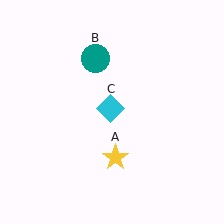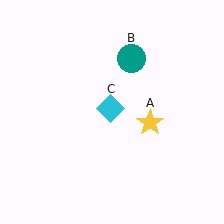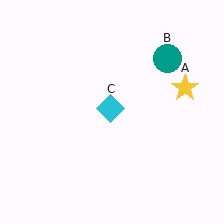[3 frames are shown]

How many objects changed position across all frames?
2 objects changed position: yellow star (object A), teal circle (object B).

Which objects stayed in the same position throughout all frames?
Cyan diamond (object C) remained stationary.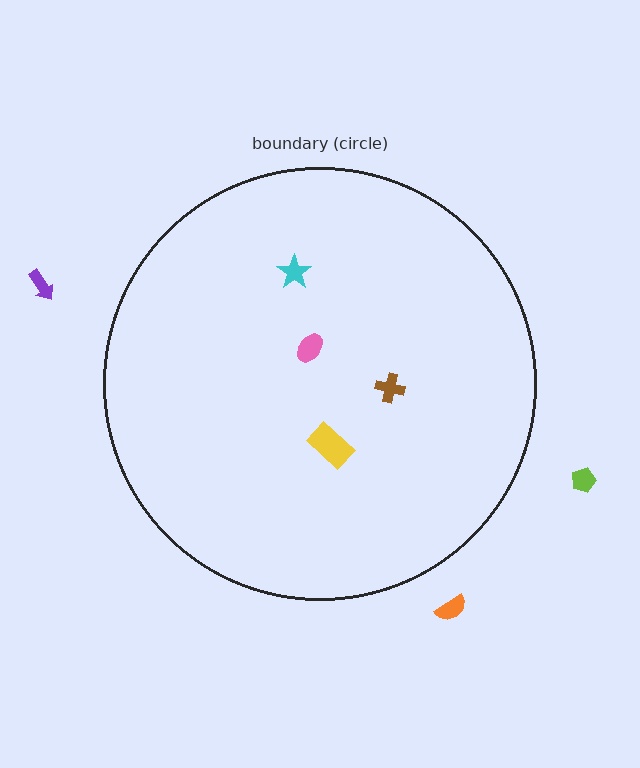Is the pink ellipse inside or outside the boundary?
Inside.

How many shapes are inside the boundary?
4 inside, 3 outside.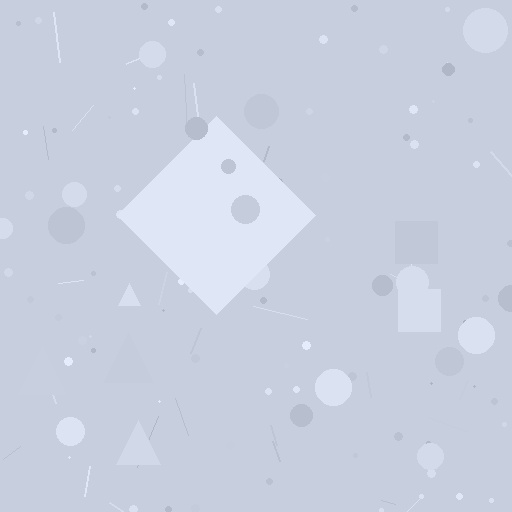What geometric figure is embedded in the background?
A diamond is embedded in the background.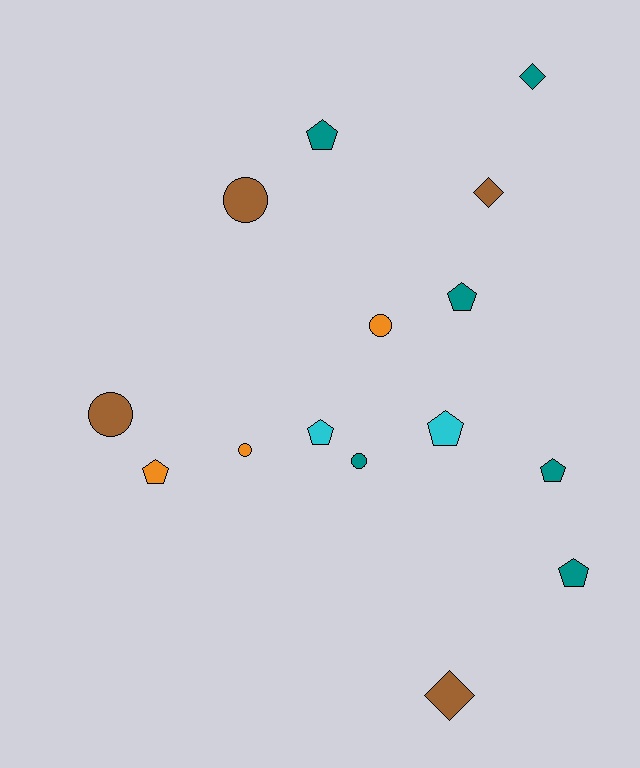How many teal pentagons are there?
There are 4 teal pentagons.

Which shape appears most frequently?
Pentagon, with 7 objects.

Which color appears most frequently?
Teal, with 6 objects.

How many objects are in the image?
There are 15 objects.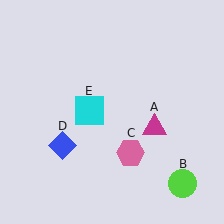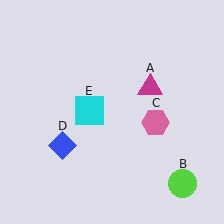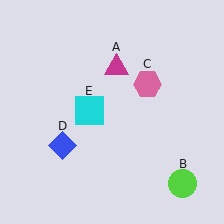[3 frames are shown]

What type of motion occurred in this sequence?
The magenta triangle (object A), pink hexagon (object C) rotated counterclockwise around the center of the scene.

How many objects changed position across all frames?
2 objects changed position: magenta triangle (object A), pink hexagon (object C).